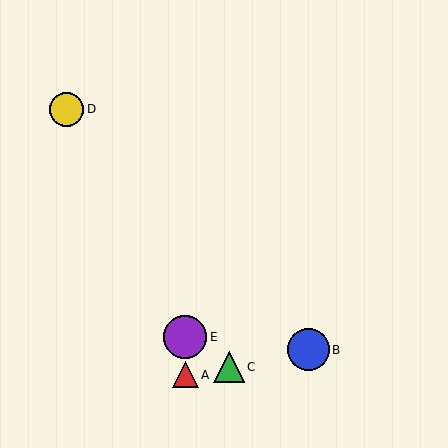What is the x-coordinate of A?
Object A is at x≈185.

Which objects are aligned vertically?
Objects A, E are aligned vertically.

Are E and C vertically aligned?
No, E is at x≈185 and C is at x≈229.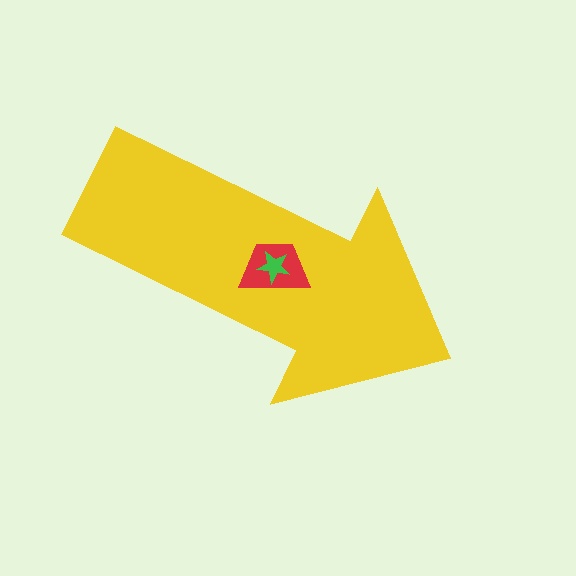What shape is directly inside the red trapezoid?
The green star.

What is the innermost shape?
The green star.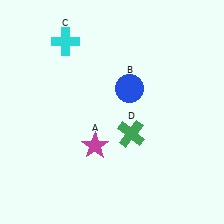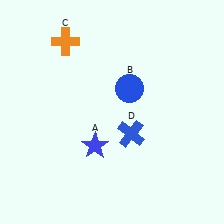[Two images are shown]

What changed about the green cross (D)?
In Image 1, D is green. In Image 2, it changed to blue.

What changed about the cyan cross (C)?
In Image 1, C is cyan. In Image 2, it changed to orange.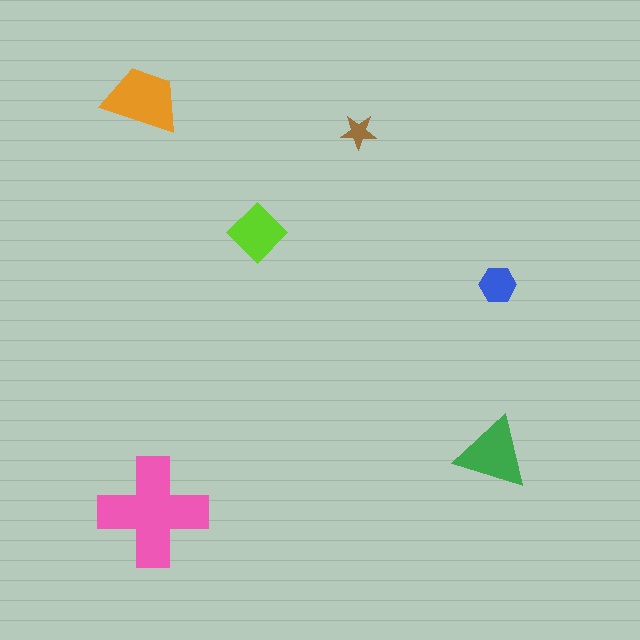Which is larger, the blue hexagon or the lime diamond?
The lime diamond.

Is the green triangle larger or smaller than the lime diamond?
Larger.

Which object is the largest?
The pink cross.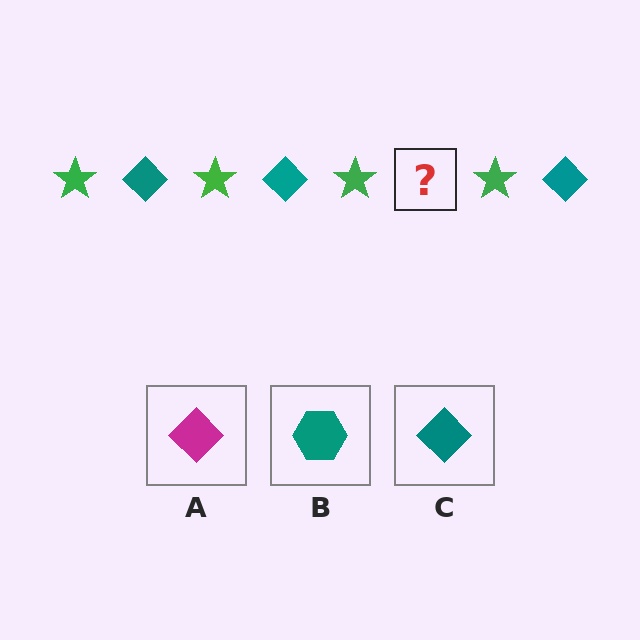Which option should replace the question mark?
Option C.